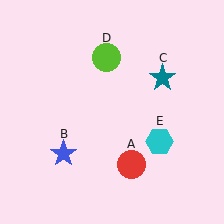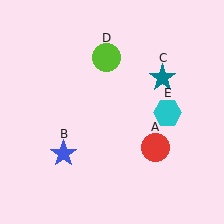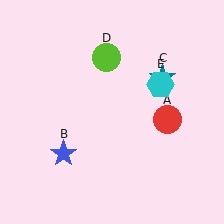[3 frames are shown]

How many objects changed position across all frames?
2 objects changed position: red circle (object A), cyan hexagon (object E).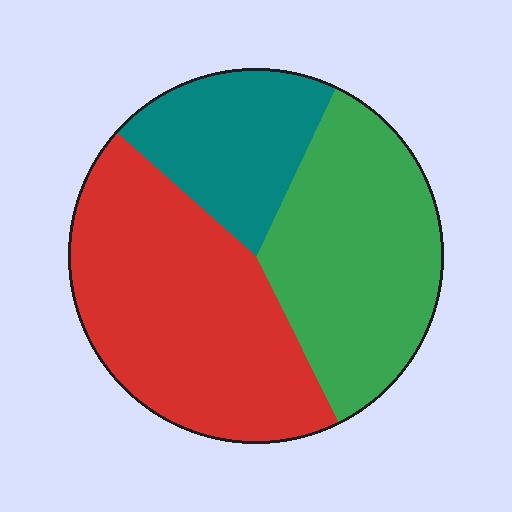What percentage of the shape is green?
Green covers 36% of the shape.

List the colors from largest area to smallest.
From largest to smallest: red, green, teal.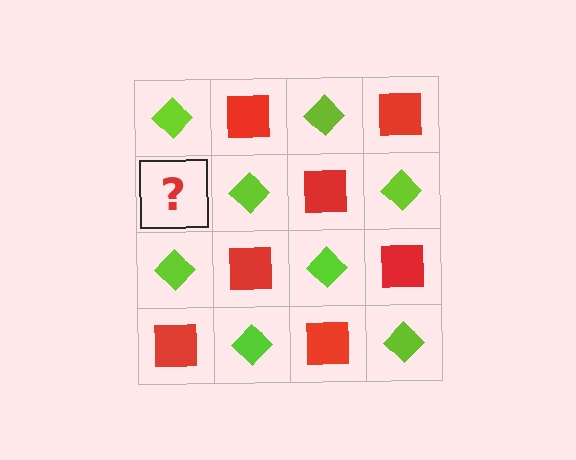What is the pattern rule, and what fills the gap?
The rule is that it alternates lime diamond and red square in a checkerboard pattern. The gap should be filled with a red square.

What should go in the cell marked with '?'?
The missing cell should contain a red square.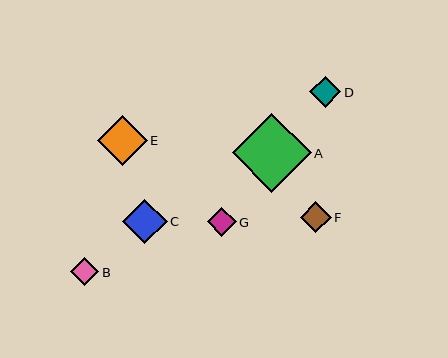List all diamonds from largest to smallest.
From largest to smallest: A, E, C, F, D, G, B.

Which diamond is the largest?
Diamond A is the largest with a size of approximately 79 pixels.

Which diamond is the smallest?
Diamond B is the smallest with a size of approximately 28 pixels.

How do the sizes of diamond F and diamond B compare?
Diamond F and diamond B are approximately the same size.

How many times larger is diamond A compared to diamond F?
Diamond A is approximately 2.6 times the size of diamond F.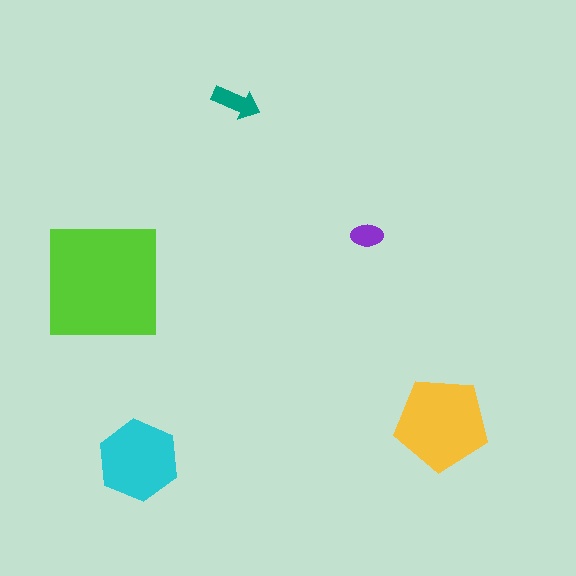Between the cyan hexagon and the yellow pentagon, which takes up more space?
The yellow pentagon.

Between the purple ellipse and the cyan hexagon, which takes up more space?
The cyan hexagon.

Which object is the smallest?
The purple ellipse.